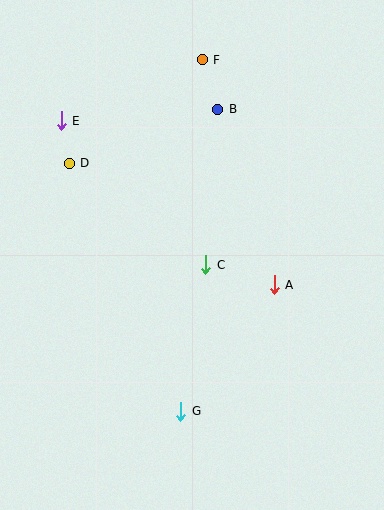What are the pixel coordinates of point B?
Point B is at (218, 109).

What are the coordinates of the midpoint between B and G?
The midpoint between B and G is at (199, 260).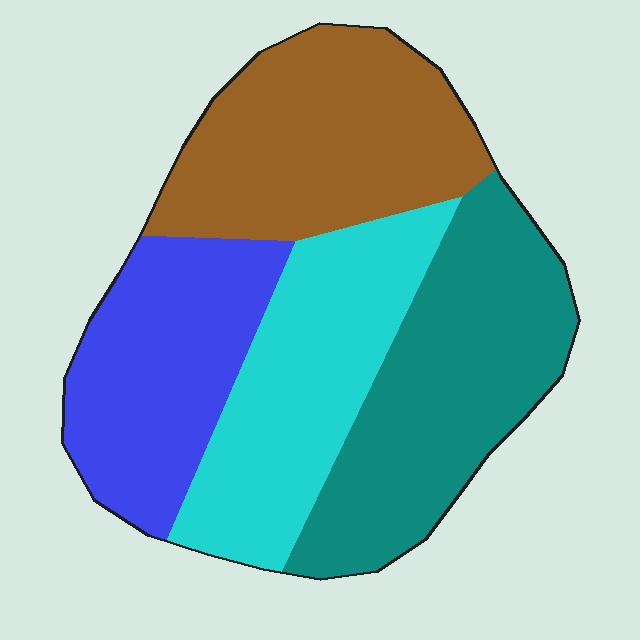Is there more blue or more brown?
Brown.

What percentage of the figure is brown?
Brown takes up about one quarter (1/4) of the figure.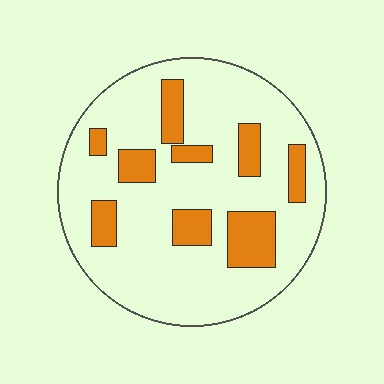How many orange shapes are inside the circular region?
9.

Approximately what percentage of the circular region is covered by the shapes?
Approximately 20%.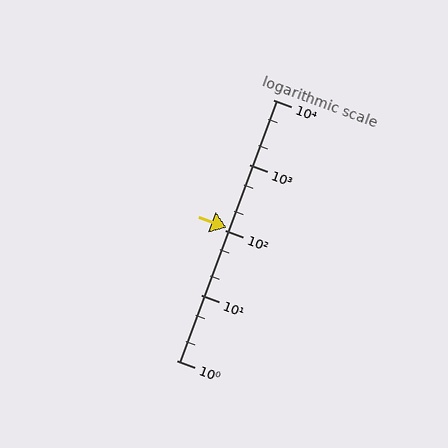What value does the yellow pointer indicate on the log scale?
The pointer indicates approximately 110.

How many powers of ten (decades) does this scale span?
The scale spans 4 decades, from 1 to 10000.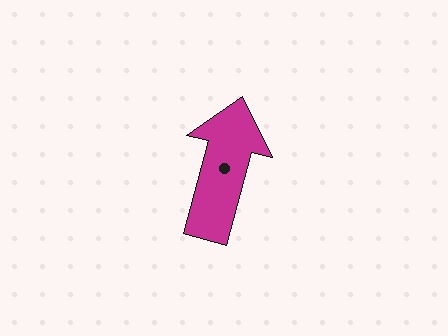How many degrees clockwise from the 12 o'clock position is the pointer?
Approximately 15 degrees.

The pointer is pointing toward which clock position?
Roughly 12 o'clock.